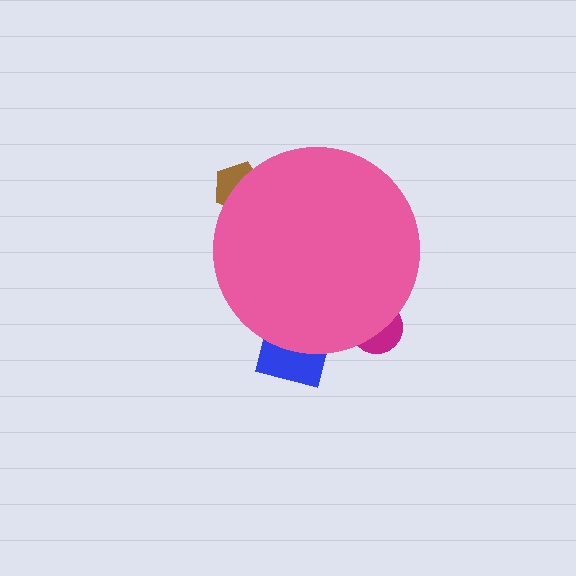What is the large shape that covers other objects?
A pink circle.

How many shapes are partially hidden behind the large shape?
3 shapes are partially hidden.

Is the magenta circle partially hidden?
Yes, the magenta circle is partially hidden behind the pink circle.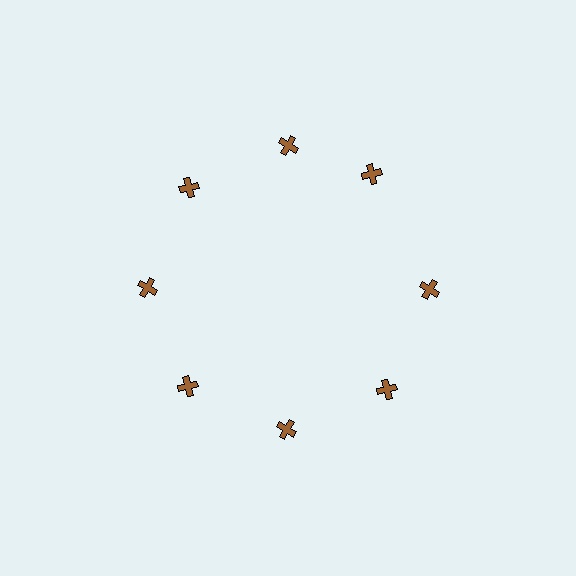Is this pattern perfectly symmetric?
No. The 8 brown crosses are arranged in a ring, but one element near the 2 o'clock position is rotated out of alignment along the ring, breaking the 8-fold rotational symmetry.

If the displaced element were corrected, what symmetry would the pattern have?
It would have 8-fold rotational symmetry — the pattern would map onto itself every 45 degrees.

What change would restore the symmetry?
The symmetry would be restored by rotating it back into even spacing with its neighbors so that all 8 crosses sit at equal angles and equal distance from the center.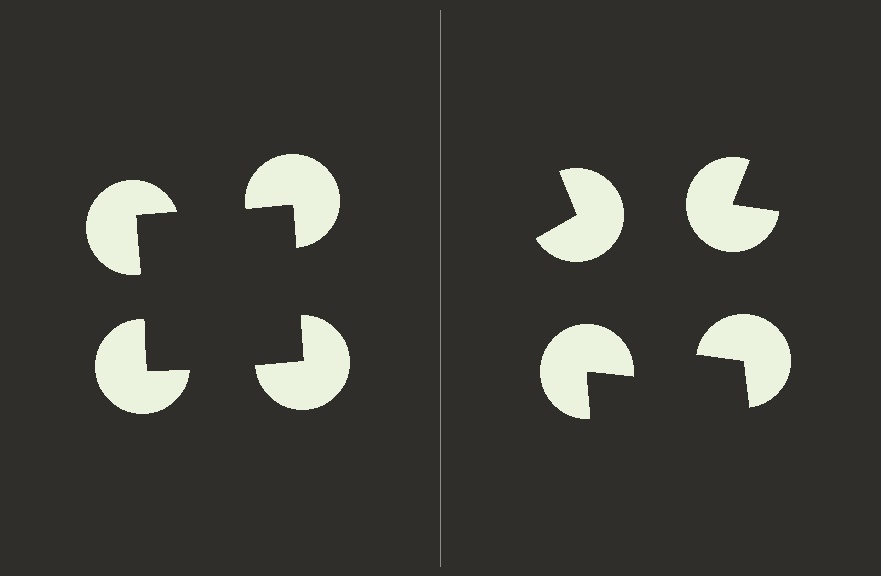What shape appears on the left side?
An illusory square.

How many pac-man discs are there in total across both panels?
8 — 4 on each side.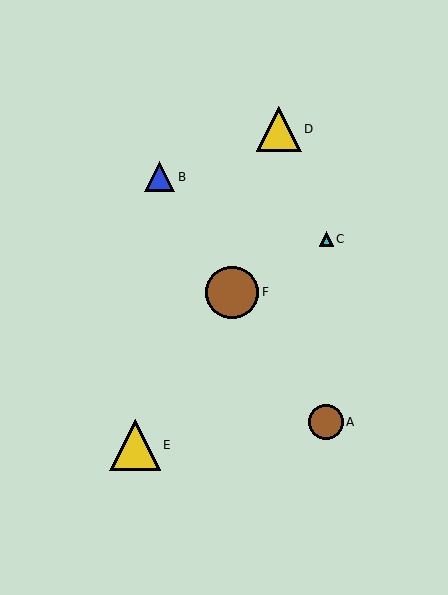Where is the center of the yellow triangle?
The center of the yellow triangle is at (135, 445).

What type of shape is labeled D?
Shape D is a yellow triangle.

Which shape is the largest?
The brown circle (labeled F) is the largest.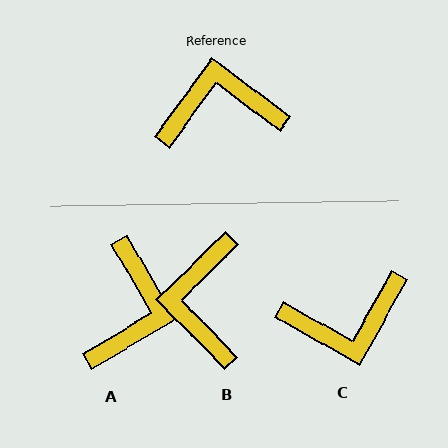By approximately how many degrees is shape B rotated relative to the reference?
Approximately 81 degrees counter-clockwise.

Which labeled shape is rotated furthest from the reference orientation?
C, about 173 degrees away.